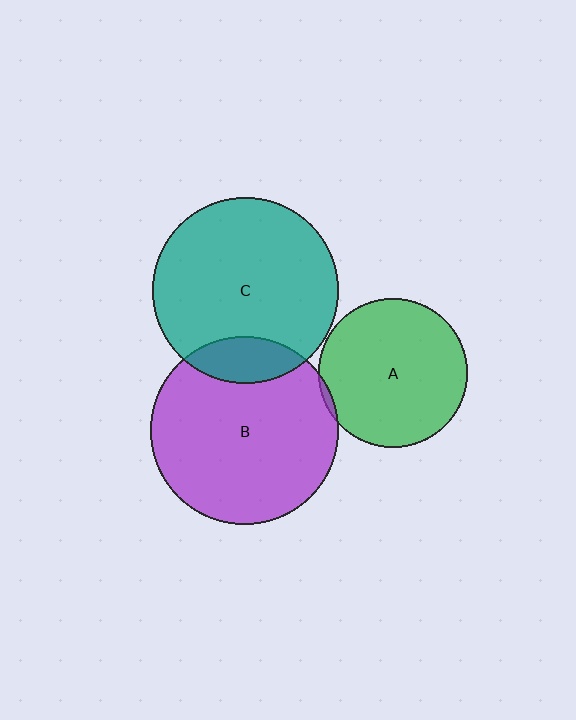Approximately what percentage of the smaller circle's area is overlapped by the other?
Approximately 15%.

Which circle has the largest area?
Circle B (purple).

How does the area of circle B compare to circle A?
Approximately 1.6 times.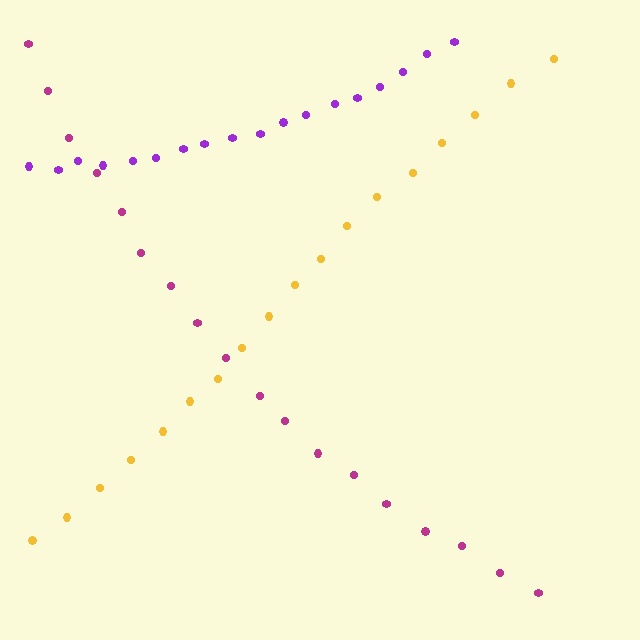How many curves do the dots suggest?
There are 3 distinct paths.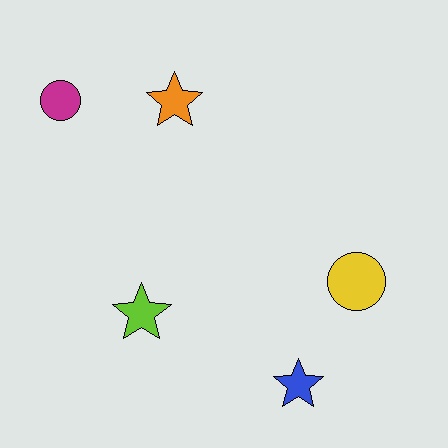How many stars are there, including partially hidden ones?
There are 3 stars.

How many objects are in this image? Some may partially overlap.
There are 5 objects.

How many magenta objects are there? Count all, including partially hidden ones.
There is 1 magenta object.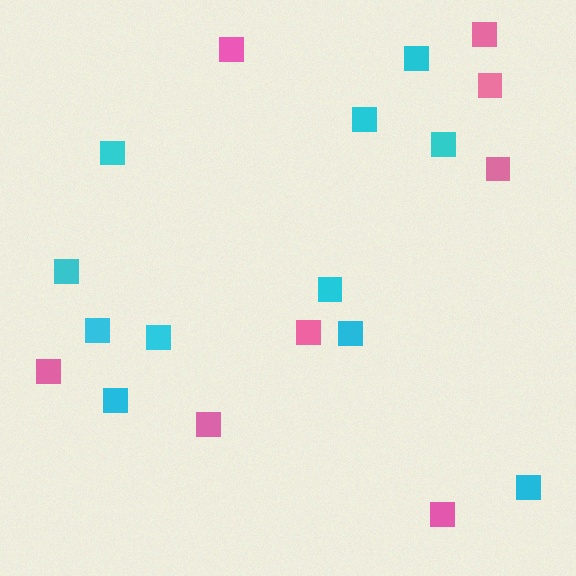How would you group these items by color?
There are 2 groups: one group of pink squares (8) and one group of cyan squares (11).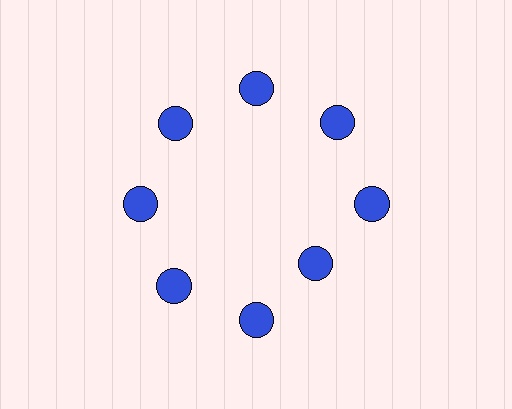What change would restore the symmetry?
The symmetry would be restored by moving it outward, back onto the ring so that all 8 circles sit at equal angles and equal distance from the center.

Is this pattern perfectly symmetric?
No. The 8 blue circles are arranged in a ring, but one element near the 4 o'clock position is pulled inward toward the center, breaking the 8-fold rotational symmetry.